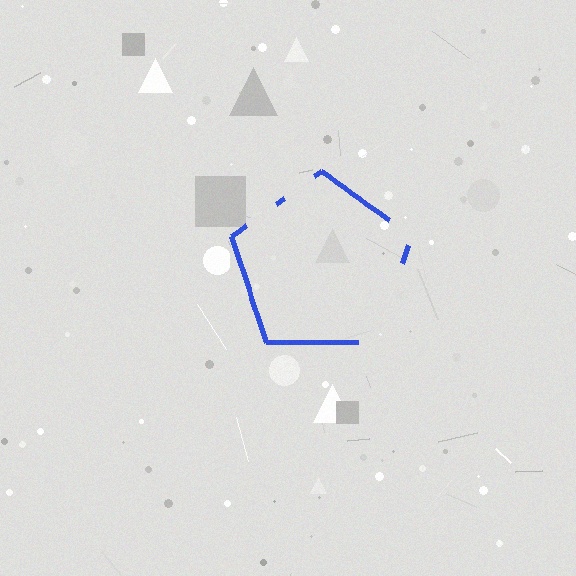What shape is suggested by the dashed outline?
The dashed outline suggests a pentagon.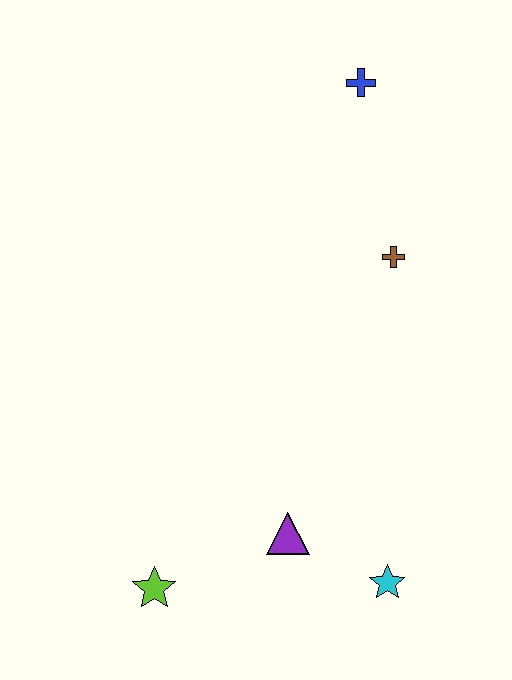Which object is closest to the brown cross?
The blue cross is closest to the brown cross.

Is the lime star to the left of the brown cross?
Yes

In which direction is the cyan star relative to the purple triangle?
The cyan star is to the right of the purple triangle.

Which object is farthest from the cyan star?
The blue cross is farthest from the cyan star.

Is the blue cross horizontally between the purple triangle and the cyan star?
Yes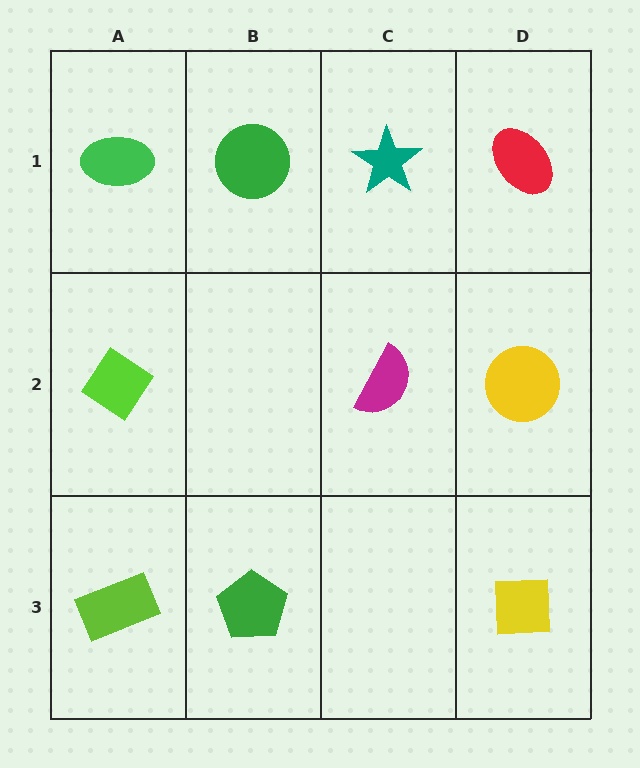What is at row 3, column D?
A yellow square.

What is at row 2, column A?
A lime diamond.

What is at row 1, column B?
A green circle.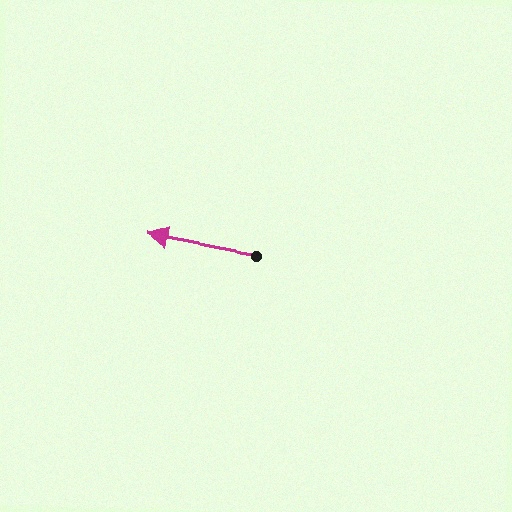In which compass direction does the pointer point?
West.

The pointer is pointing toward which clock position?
Roughly 9 o'clock.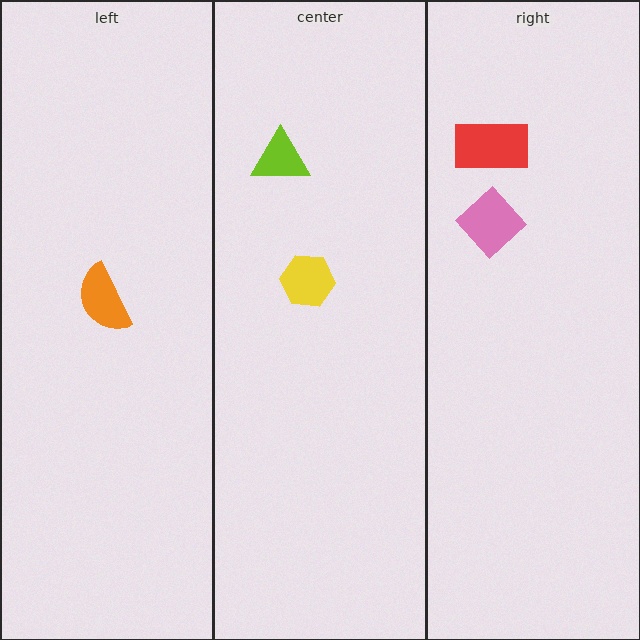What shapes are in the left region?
The orange semicircle.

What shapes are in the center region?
The yellow hexagon, the lime triangle.